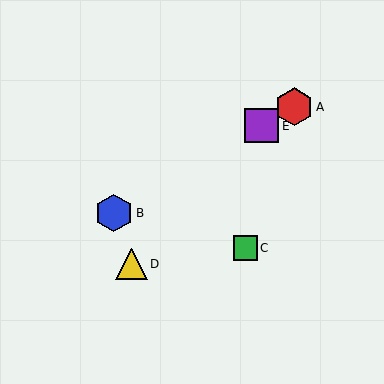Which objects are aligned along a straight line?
Objects A, B, E are aligned along a straight line.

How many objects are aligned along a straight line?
3 objects (A, B, E) are aligned along a straight line.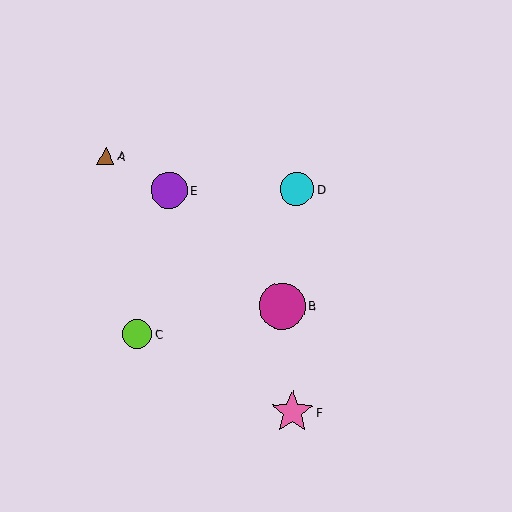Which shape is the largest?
The magenta circle (labeled B) is the largest.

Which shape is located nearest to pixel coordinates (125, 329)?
The lime circle (labeled C) at (137, 334) is nearest to that location.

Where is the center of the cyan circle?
The center of the cyan circle is at (297, 189).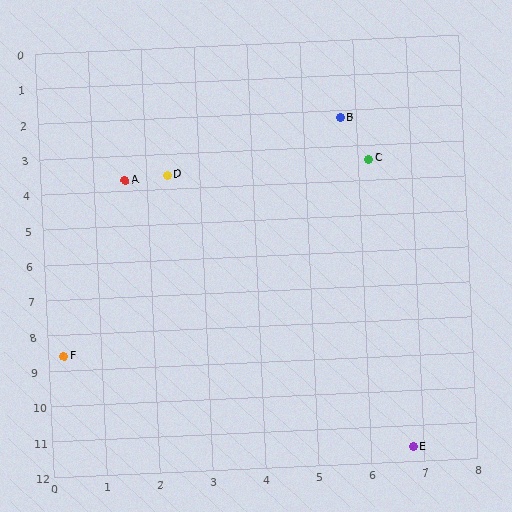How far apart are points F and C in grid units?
Points F and C are about 7.9 grid units apart.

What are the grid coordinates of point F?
Point F is at approximately (0.3, 8.6).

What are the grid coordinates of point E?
Point E is at approximately (6.8, 11.6).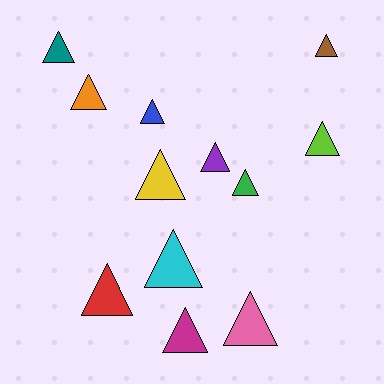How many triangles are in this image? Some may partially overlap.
There are 12 triangles.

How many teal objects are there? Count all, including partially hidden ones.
There is 1 teal object.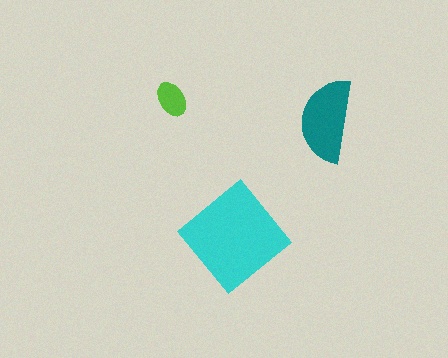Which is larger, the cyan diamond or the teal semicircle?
The cyan diamond.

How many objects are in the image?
There are 3 objects in the image.